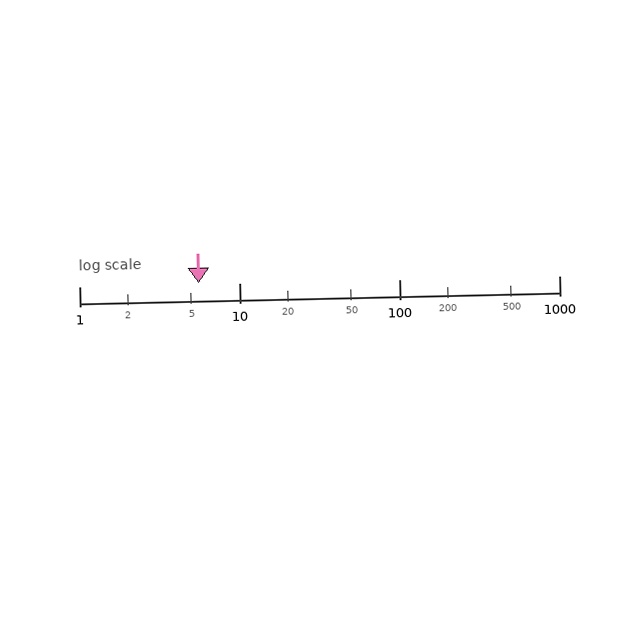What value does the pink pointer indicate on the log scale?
The pointer indicates approximately 5.6.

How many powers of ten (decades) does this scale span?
The scale spans 3 decades, from 1 to 1000.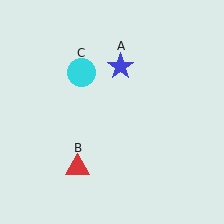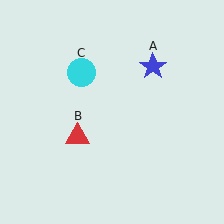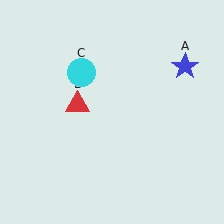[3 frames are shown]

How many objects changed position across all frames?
2 objects changed position: blue star (object A), red triangle (object B).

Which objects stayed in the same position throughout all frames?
Cyan circle (object C) remained stationary.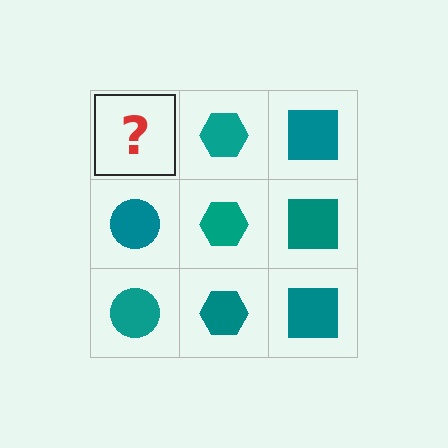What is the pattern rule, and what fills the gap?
The rule is that each column has a consistent shape. The gap should be filled with a teal circle.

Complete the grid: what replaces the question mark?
The question mark should be replaced with a teal circle.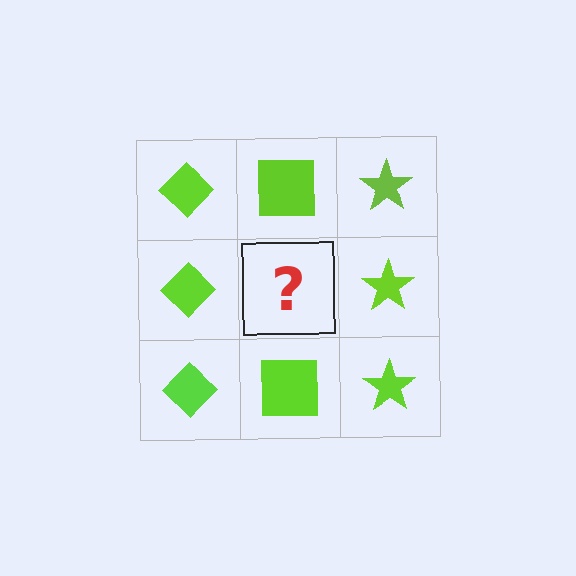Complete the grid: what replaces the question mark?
The question mark should be replaced with a lime square.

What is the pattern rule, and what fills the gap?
The rule is that each column has a consistent shape. The gap should be filled with a lime square.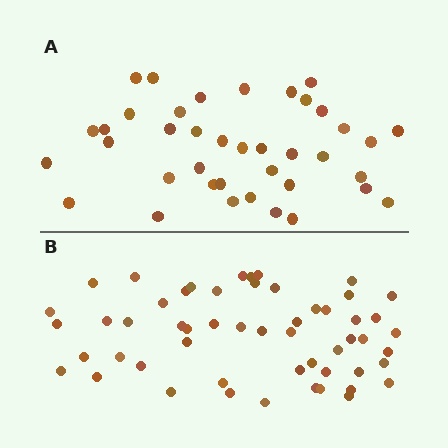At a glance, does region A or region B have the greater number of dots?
Region B (the bottom region) has more dots.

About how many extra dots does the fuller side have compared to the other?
Region B has approximately 15 more dots than region A.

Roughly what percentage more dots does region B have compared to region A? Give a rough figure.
About 40% more.